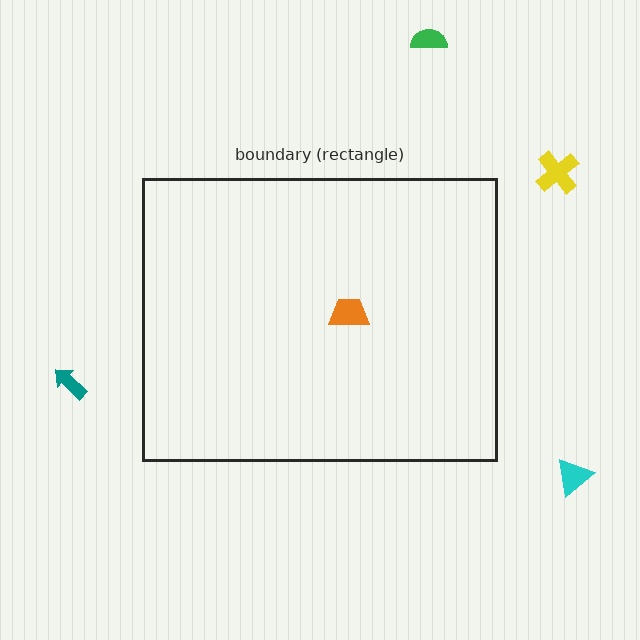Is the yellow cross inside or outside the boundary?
Outside.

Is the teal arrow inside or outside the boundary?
Outside.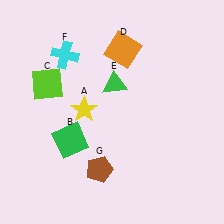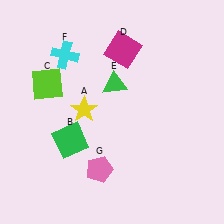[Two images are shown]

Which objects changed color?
D changed from orange to magenta. G changed from brown to pink.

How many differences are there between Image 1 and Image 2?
There are 2 differences between the two images.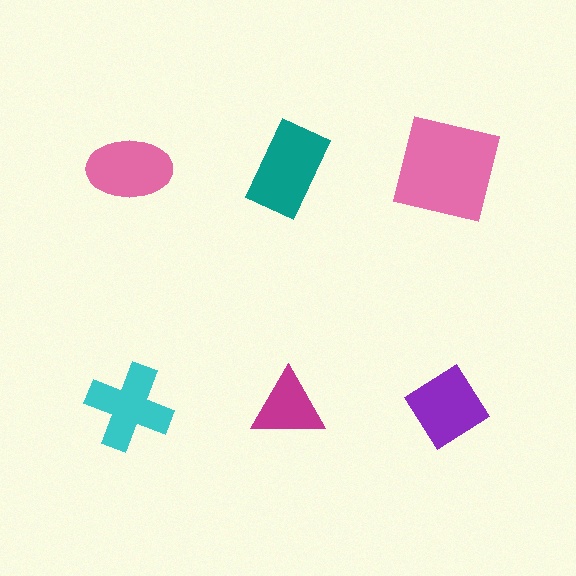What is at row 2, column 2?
A magenta triangle.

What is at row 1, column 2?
A teal rectangle.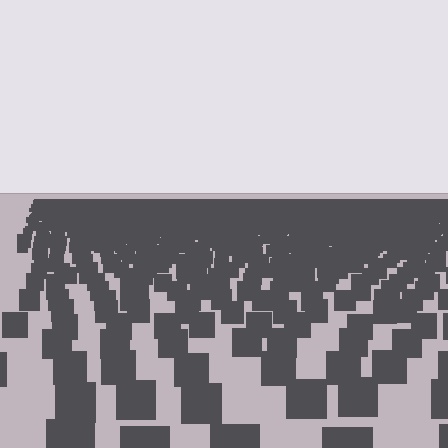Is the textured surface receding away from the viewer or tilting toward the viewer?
The surface is receding away from the viewer. Texture elements get smaller and denser toward the top.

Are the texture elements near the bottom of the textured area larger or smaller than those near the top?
Larger. Near the bottom, elements are closer to the viewer and appear at a bigger on-screen size.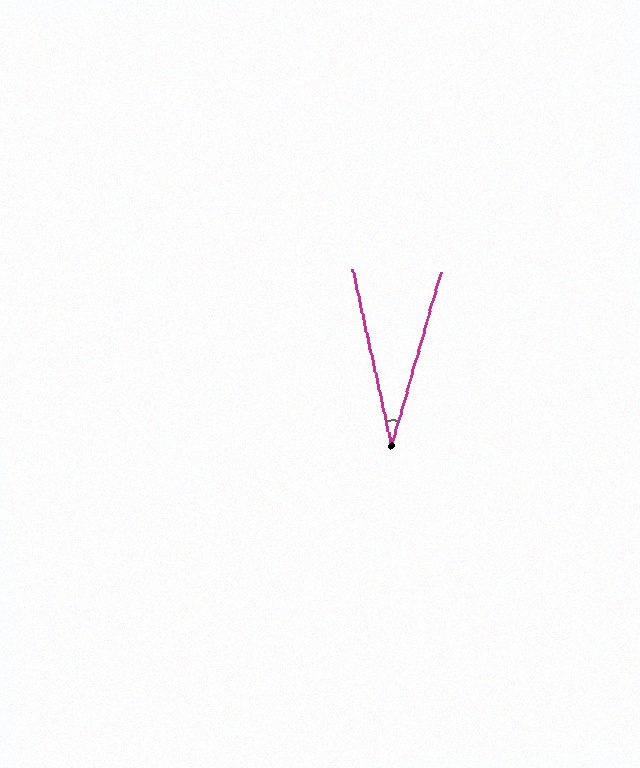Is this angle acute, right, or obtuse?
It is acute.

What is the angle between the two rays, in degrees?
Approximately 28 degrees.